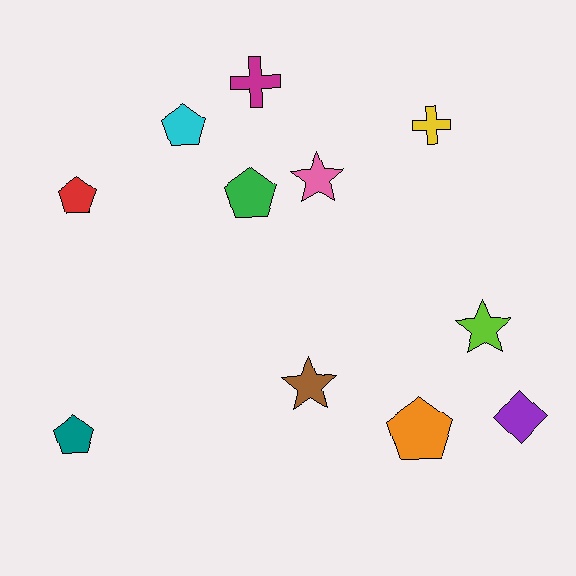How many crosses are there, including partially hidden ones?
There are 2 crosses.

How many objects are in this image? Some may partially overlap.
There are 11 objects.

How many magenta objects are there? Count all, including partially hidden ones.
There is 1 magenta object.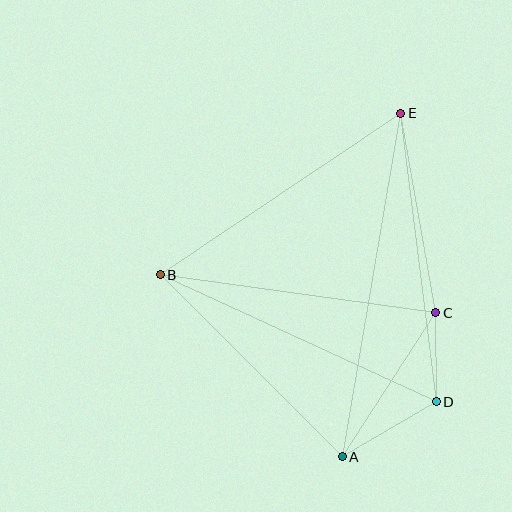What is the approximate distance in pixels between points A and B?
The distance between A and B is approximately 258 pixels.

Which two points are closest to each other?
Points C and D are closest to each other.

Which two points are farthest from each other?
Points A and E are farthest from each other.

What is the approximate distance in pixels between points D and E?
The distance between D and E is approximately 291 pixels.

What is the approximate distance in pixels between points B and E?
The distance between B and E is approximately 290 pixels.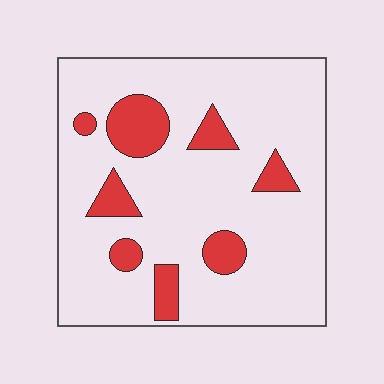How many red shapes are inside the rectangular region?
8.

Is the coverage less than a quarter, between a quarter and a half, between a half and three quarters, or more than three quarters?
Less than a quarter.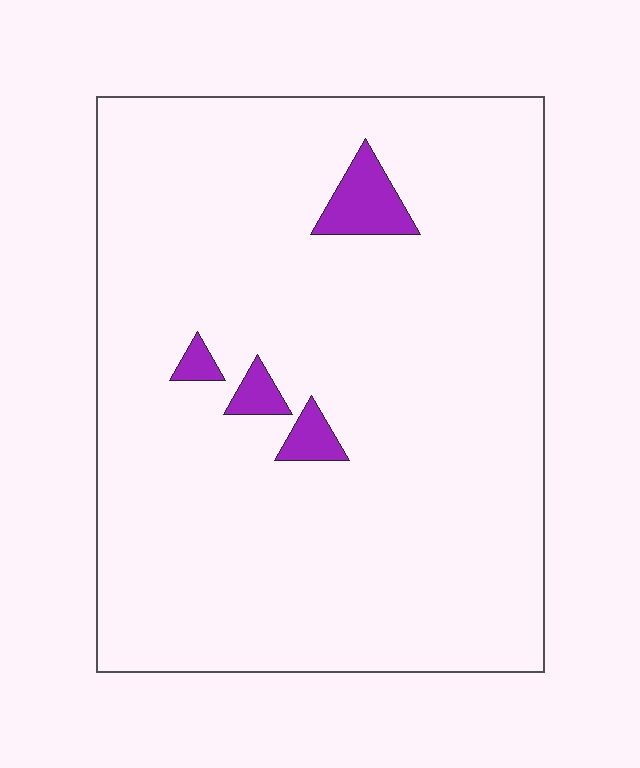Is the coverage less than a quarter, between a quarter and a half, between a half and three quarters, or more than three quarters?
Less than a quarter.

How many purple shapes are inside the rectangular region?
4.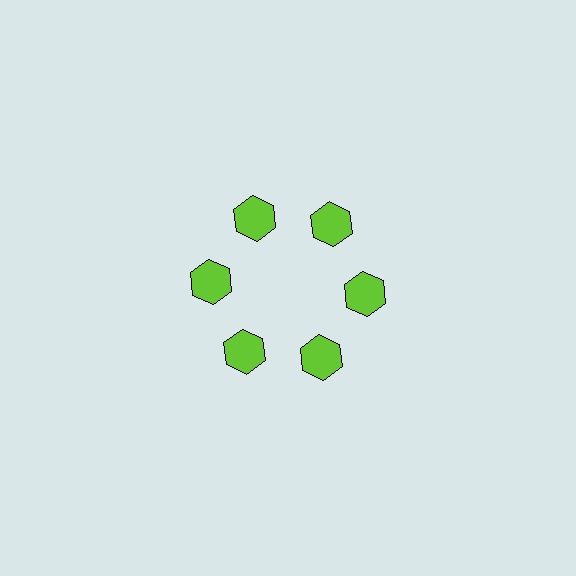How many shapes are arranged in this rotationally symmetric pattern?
There are 6 shapes, arranged in 6 groups of 1.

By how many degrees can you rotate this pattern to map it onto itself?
The pattern maps onto itself every 60 degrees of rotation.